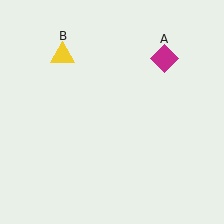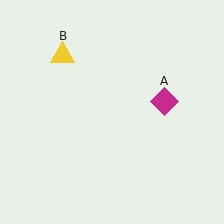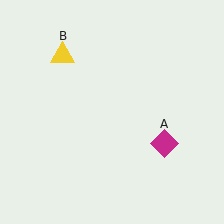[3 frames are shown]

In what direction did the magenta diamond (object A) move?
The magenta diamond (object A) moved down.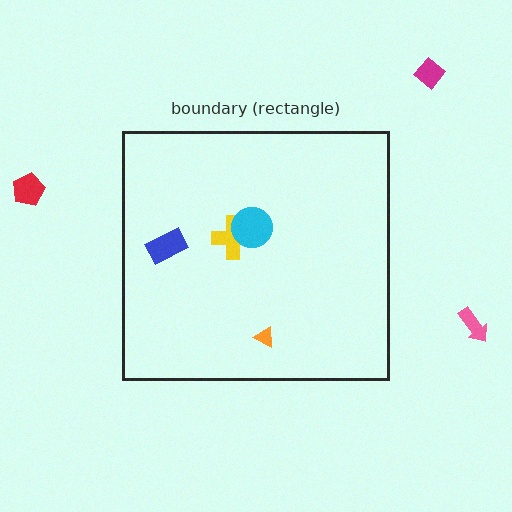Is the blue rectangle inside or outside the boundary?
Inside.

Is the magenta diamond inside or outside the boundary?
Outside.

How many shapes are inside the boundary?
4 inside, 3 outside.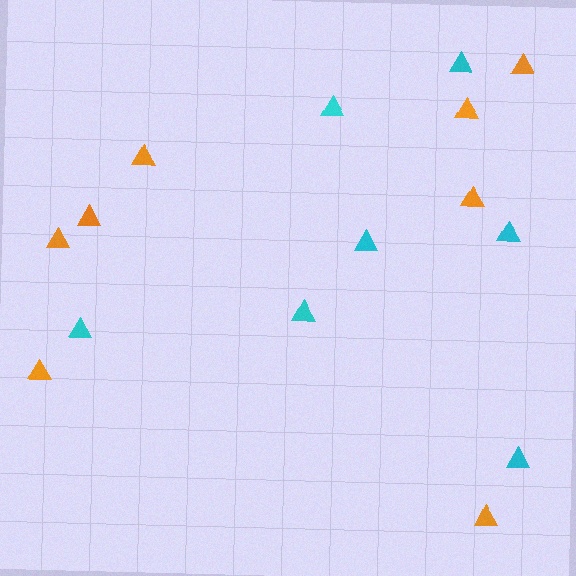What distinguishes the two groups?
There are 2 groups: one group of cyan triangles (7) and one group of orange triangles (8).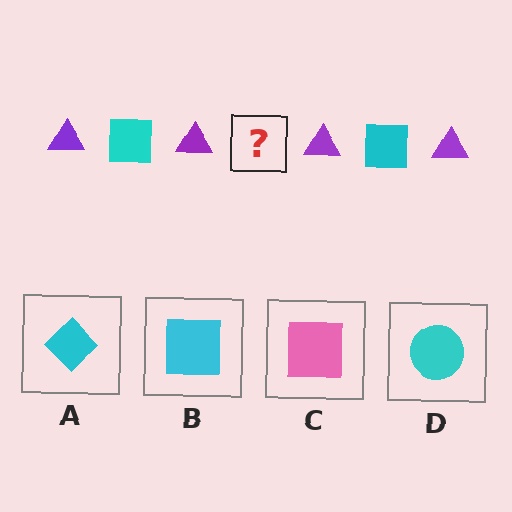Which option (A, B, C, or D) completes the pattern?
B.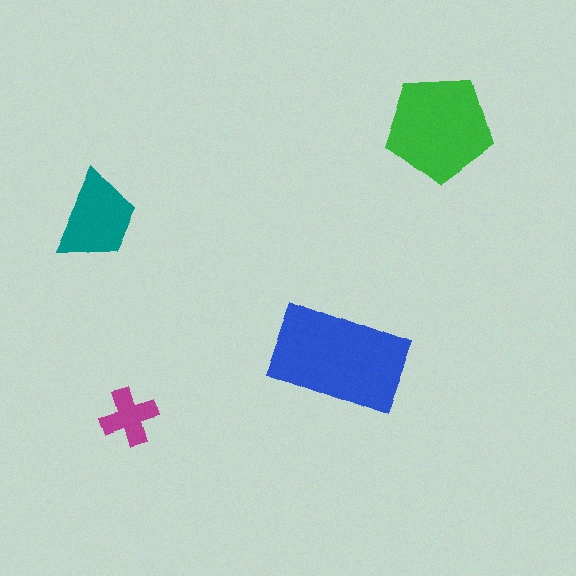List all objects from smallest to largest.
The magenta cross, the teal trapezoid, the green pentagon, the blue rectangle.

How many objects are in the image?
There are 4 objects in the image.